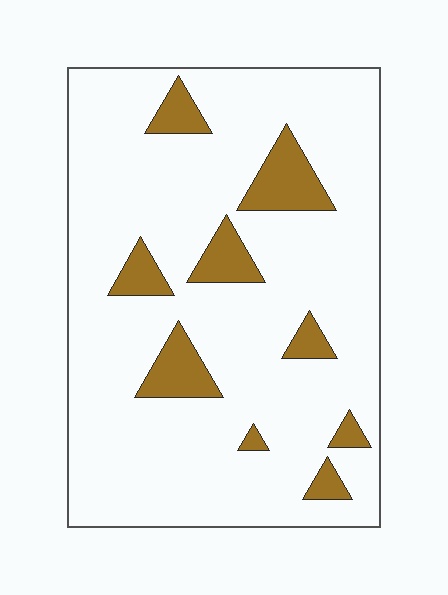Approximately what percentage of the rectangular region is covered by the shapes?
Approximately 15%.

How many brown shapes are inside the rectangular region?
9.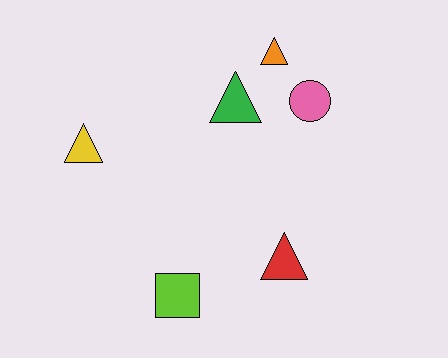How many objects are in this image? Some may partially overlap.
There are 6 objects.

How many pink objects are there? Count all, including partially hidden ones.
There is 1 pink object.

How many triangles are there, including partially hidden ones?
There are 4 triangles.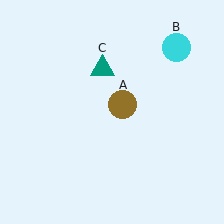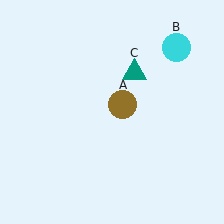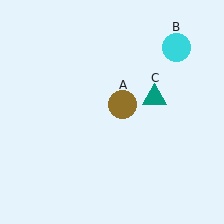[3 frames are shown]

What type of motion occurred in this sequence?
The teal triangle (object C) rotated clockwise around the center of the scene.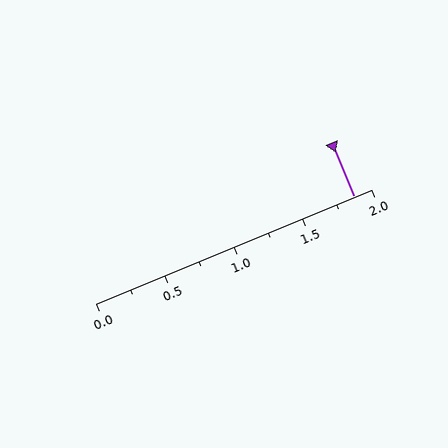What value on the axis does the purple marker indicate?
The marker indicates approximately 1.88.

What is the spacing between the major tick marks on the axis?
The major ticks are spaced 0.5 apart.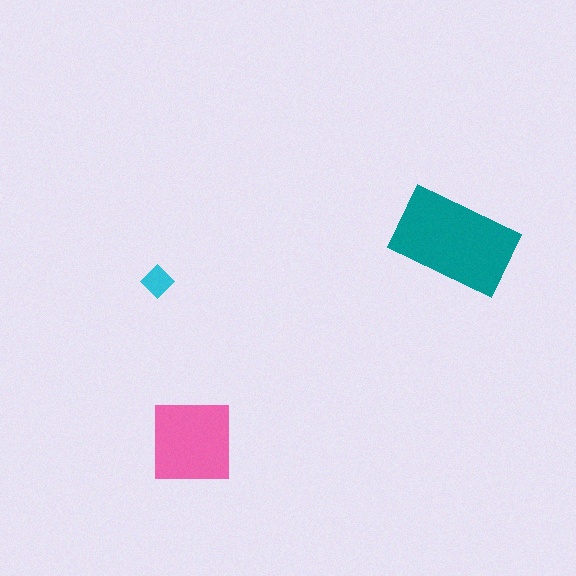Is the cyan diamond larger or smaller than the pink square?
Smaller.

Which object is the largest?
The teal rectangle.